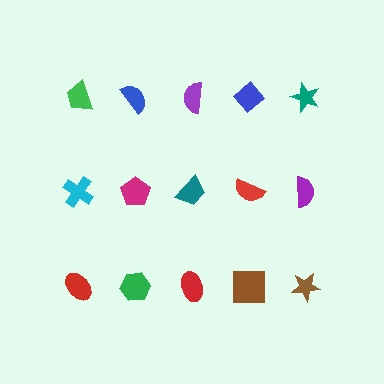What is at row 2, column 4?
A red semicircle.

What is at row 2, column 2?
A magenta pentagon.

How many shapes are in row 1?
5 shapes.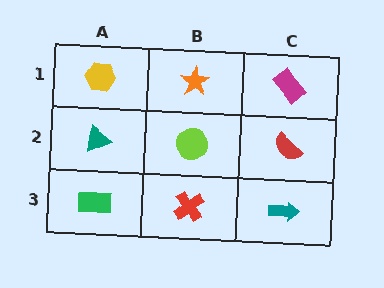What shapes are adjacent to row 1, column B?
A lime circle (row 2, column B), a yellow hexagon (row 1, column A), a magenta rectangle (row 1, column C).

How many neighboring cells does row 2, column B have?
4.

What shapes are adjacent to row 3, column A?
A teal triangle (row 2, column A), a red cross (row 3, column B).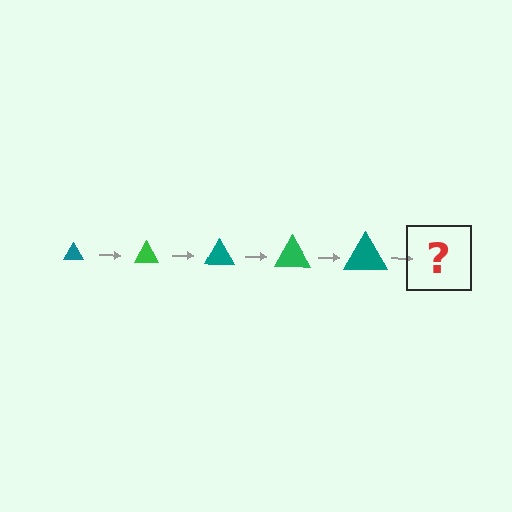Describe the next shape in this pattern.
It should be a green triangle, larger than the previous one.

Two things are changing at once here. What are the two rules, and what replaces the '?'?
The two rules are that the triangle grows larger each step and the color cycles through teal and green. The '?' should be a green triangle, larger than the previous one.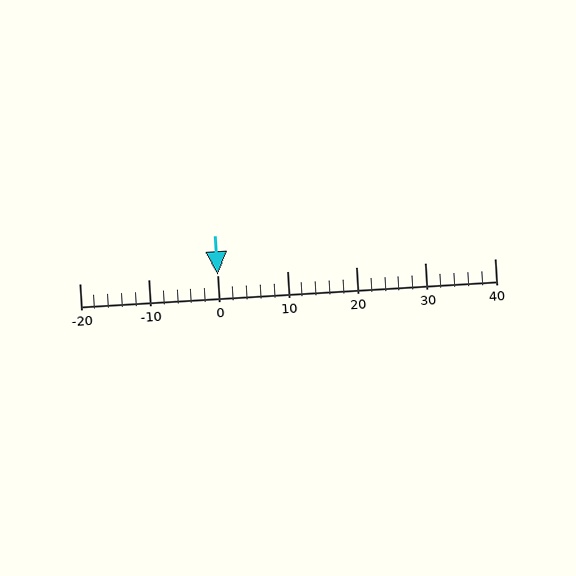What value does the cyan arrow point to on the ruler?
The cyan arrow points to approximately 0.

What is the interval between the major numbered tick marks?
The major tick marks are spaced 10 units apart.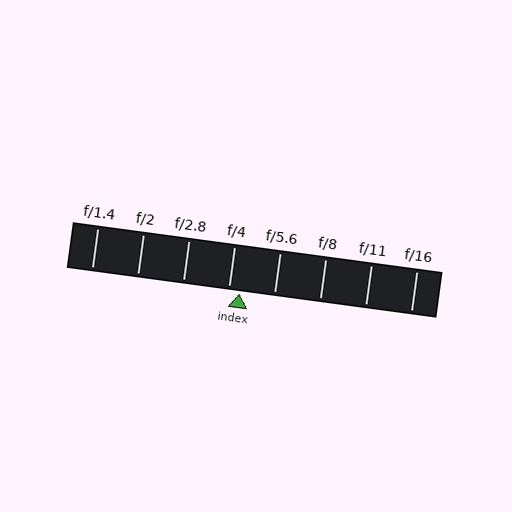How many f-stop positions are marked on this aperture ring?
There are 8 f-stop positions marked.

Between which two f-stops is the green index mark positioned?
The index mark is between f/4 and f/5.6.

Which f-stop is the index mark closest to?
The index mark is closest to f/4.